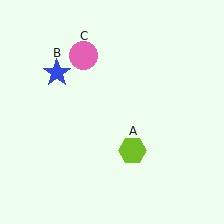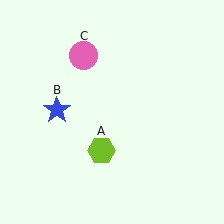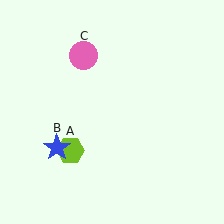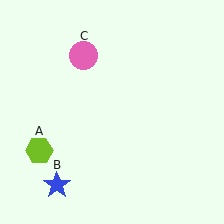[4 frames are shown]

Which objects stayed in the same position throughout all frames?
Pink circle (object C) remained stationary.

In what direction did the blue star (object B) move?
The blue star (object B) moved down.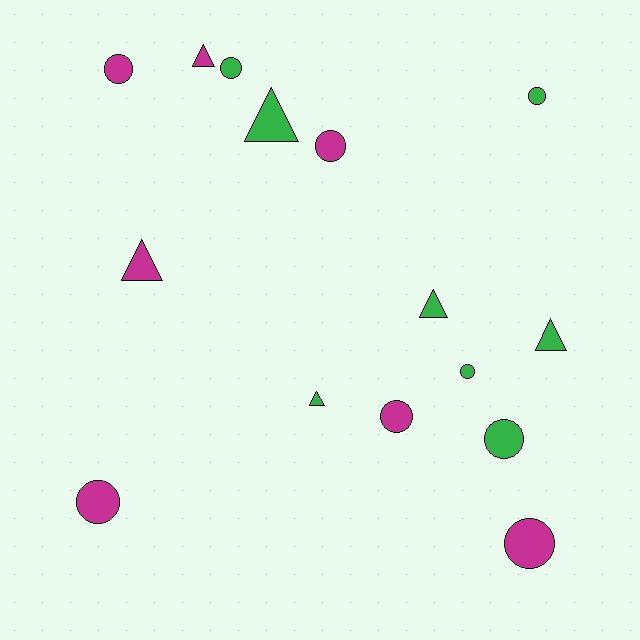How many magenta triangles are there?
There are 2 magenta triangles.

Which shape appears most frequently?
Circle, with 9 objects.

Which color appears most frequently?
Green, with 8 objects.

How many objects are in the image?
There are 15 objects.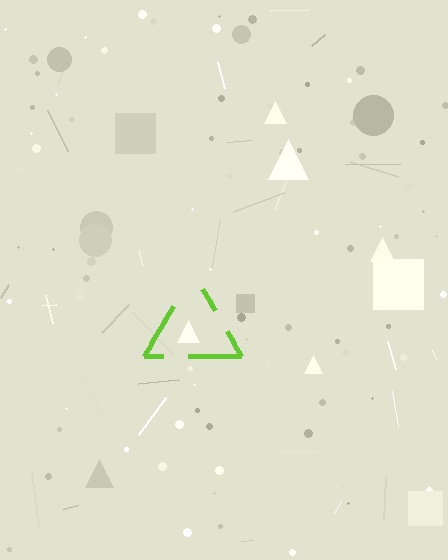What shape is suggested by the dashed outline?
The dashed outline suggests a triangle.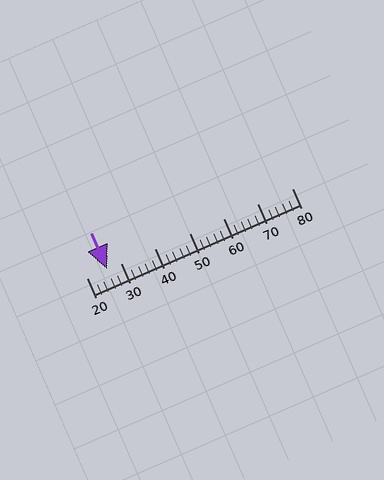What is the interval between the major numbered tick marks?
The major tick marks are spaced 10 units apart.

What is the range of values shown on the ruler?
The ruler shows values from 20 to 80.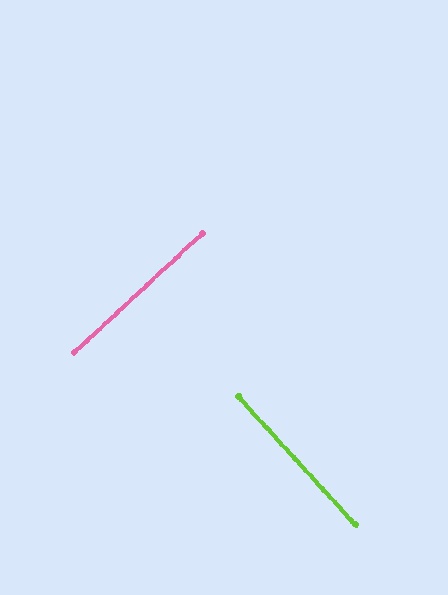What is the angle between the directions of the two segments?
Approximately 89 degrees.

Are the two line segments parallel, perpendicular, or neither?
Perpendicular — they meet at approximately 89°.